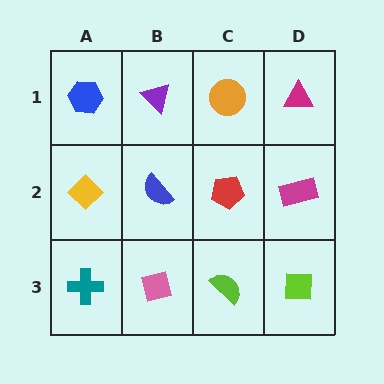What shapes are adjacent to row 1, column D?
A magenta rectangle (row 2, column D), an orange circle (row 1, column C).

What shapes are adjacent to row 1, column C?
A red pentagon (row 2, column C), a purple triangle (row 1, column B), a magenta triangle (row 1, column D).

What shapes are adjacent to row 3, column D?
A magenta rectangle (row 2, column D), a lime semicircle (row 3, column C).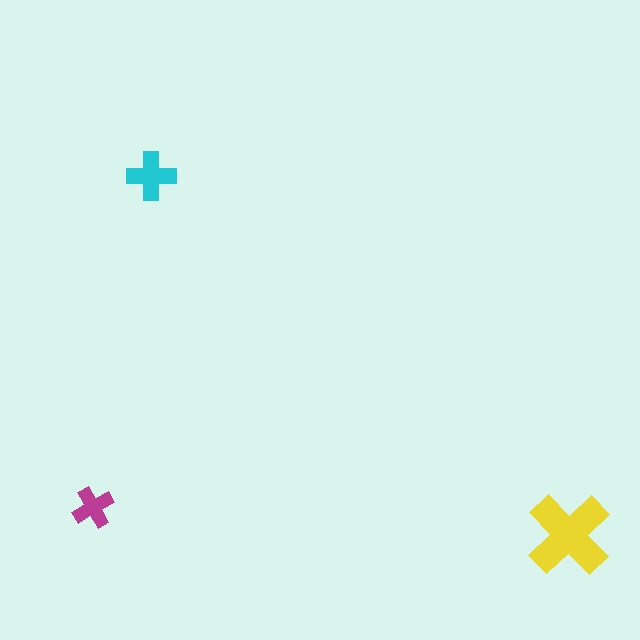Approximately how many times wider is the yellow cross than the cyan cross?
About 1.5 times wider.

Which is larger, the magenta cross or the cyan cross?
The cyan one.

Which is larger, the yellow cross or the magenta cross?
The yellow one.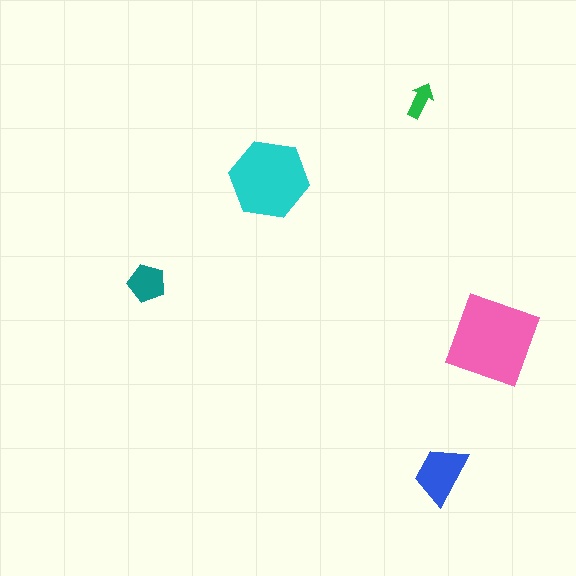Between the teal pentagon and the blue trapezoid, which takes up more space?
The blue trapezoid.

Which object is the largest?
The pink diamond.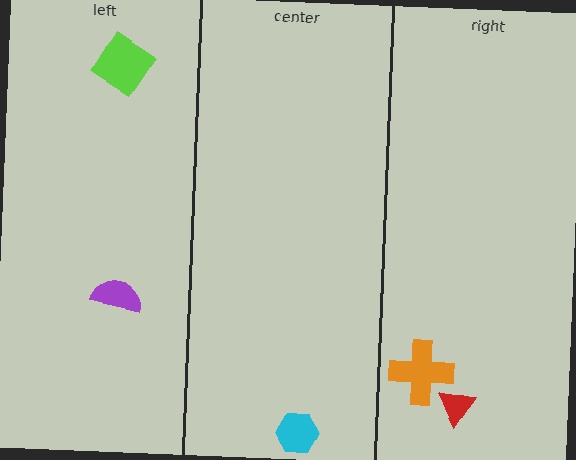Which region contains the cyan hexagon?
The center region.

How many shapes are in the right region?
2.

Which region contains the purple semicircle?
The left region.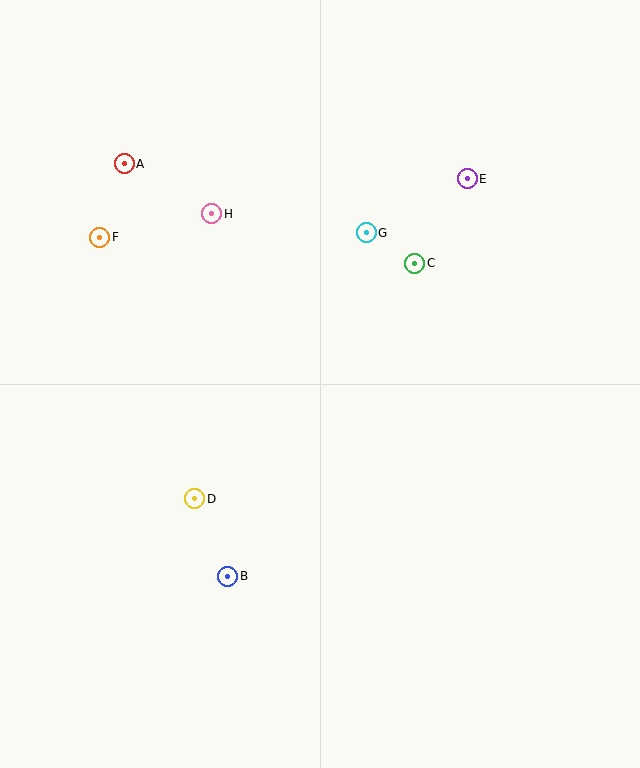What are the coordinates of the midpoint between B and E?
The midpoint between B and E is at (347, 377).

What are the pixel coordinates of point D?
Point D is at (195, 499).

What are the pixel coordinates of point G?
Point G is at (366, 233).